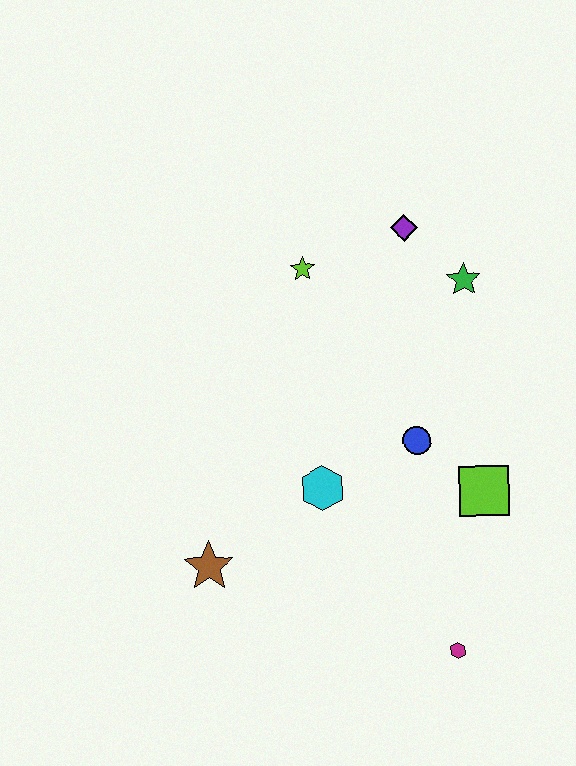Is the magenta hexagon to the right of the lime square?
No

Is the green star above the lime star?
No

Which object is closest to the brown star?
The cyan hexagon is closest to the brown star.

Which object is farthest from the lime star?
The magenta hexagon is farthest from the lime star.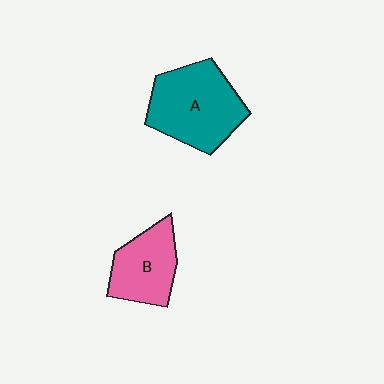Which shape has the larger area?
Shape A (teal).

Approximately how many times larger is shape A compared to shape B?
Approximately 1.5 times.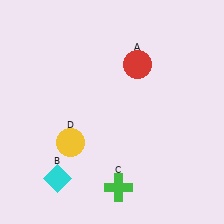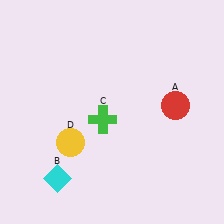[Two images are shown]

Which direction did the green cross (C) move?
The green cross (C) moved up.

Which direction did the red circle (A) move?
The red circle (A) moved down.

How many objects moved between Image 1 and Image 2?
2 objects moved between the two images.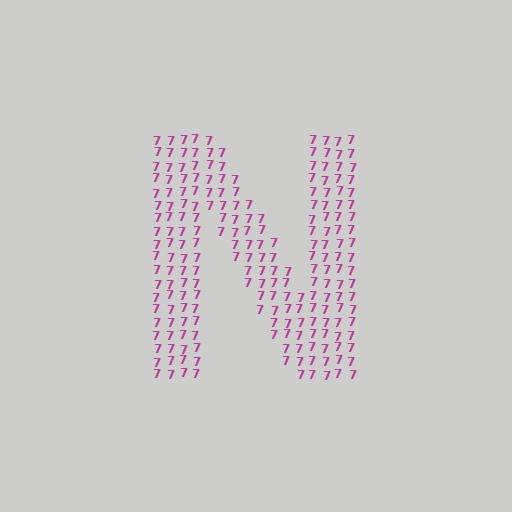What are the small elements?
The small elements are digit 7's.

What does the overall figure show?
The overall figure shows the letter N.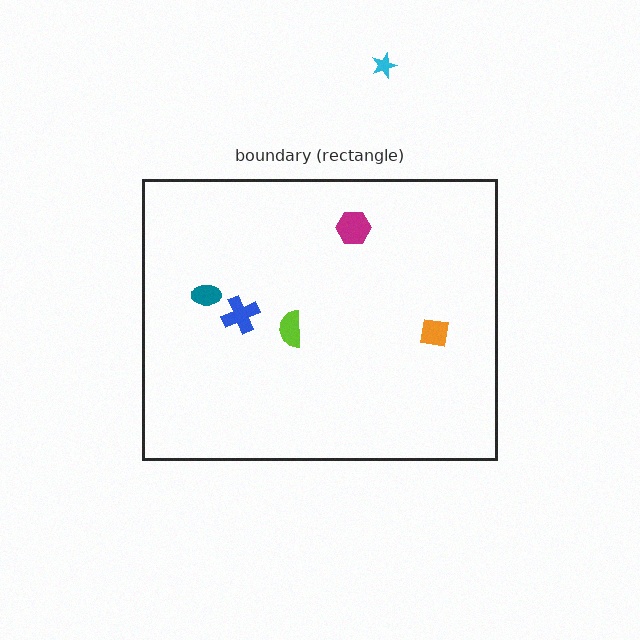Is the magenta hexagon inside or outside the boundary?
Inside.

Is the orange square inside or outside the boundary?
Inside.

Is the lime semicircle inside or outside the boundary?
Inside.